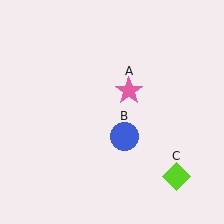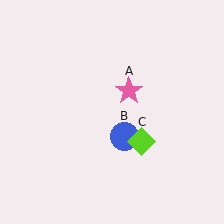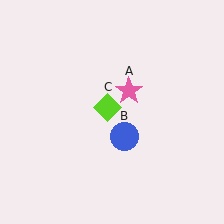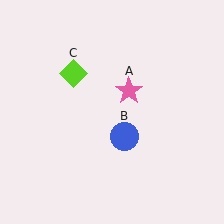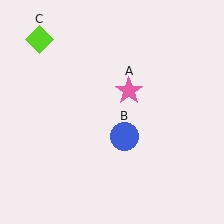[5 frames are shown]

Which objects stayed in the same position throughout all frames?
Pink star (object A) and blue circle (object B) remained stationary.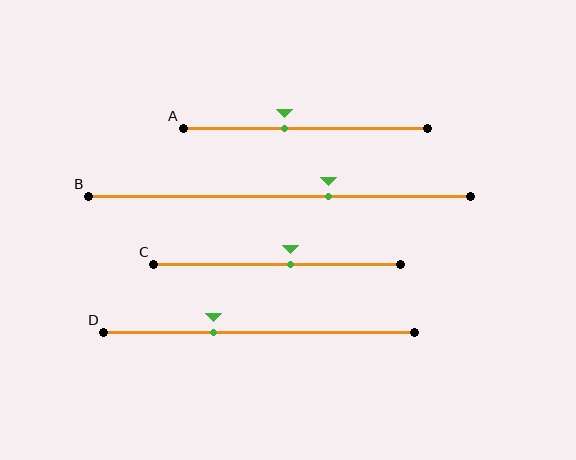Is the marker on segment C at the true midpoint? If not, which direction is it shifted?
No, the marker on segment C is shifted to the right by about 5% of the segment length.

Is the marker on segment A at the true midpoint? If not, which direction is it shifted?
No, the marker on segment A is shifted to the left by about 8% of the segment length.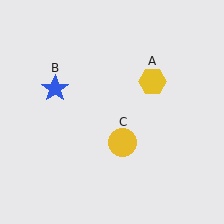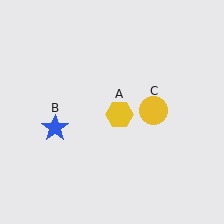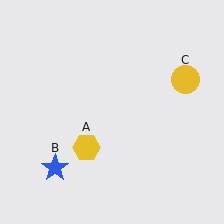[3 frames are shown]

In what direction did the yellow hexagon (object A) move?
The yellow hexagon (object A) moved down and to the left.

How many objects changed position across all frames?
3 objects changed position: yellow hexagon (object A), blue star (object B), yellow circle (object C).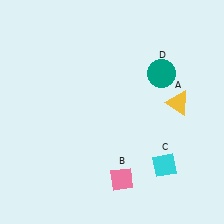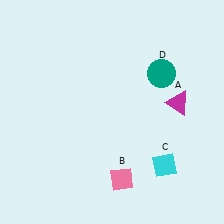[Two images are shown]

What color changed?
The triangle (A) changed from yellow in Image 1 to magenta in Image 2.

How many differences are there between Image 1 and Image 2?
There is 1 difference between the two images.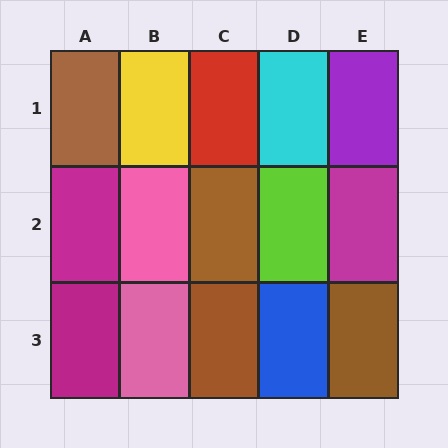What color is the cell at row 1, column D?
Cyan.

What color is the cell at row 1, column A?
Brown.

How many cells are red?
1 cell is red.